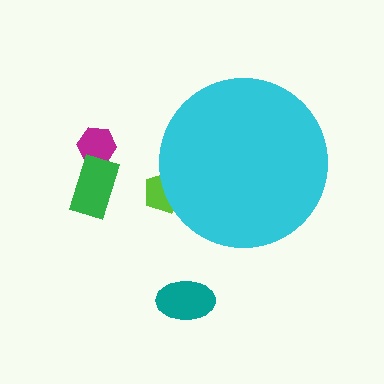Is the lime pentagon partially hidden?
Yes, the lime pentagon is partially hidden behind the cyan circle.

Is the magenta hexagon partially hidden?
No, the magenta hexagon is fully visible.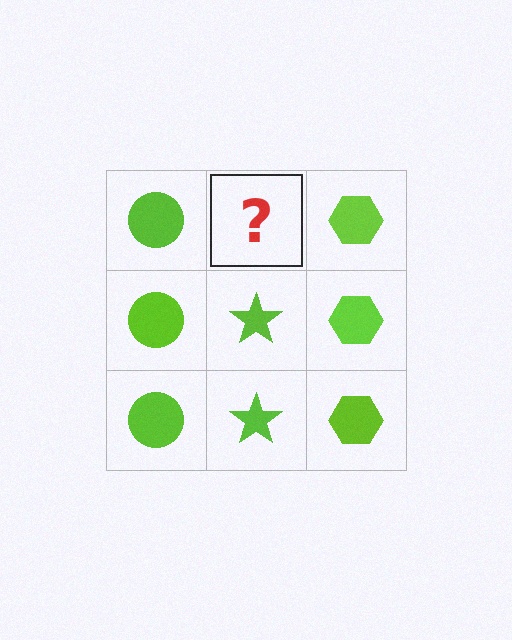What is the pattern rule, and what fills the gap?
The rule is that each column has a consistent shape. The gap should be filled with a lime star.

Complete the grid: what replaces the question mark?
The question mark should be replaced with a lime star.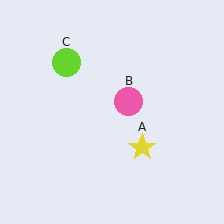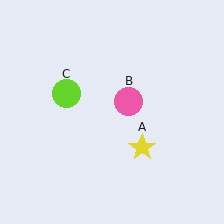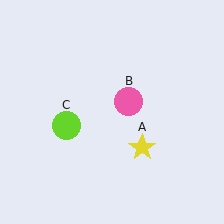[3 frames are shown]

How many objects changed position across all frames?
1 object changed position: lime circle (object C).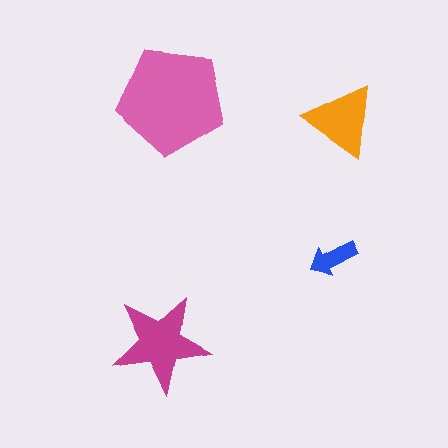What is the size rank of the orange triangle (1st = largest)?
3rd.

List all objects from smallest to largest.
The blue arrow, the orange triangle, the magenta star, the pink pentagon.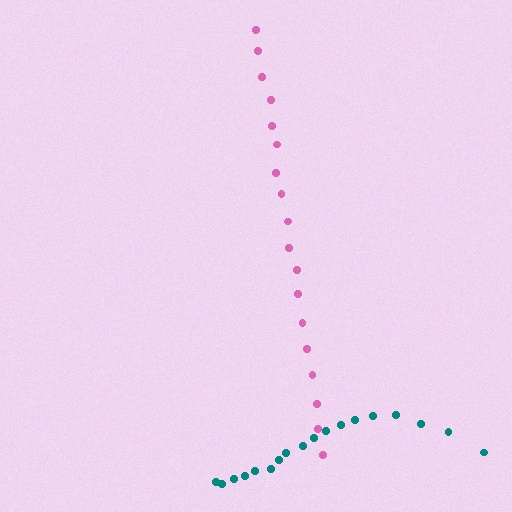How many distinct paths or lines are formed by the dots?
There are 2 distinct paths.